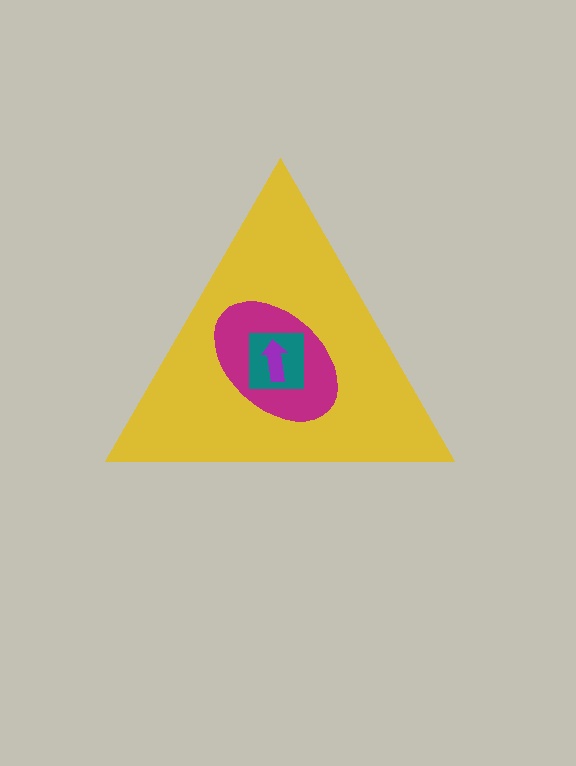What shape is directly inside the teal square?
The purple arrow.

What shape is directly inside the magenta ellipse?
The teal square.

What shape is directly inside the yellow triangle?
The magenta ellipse.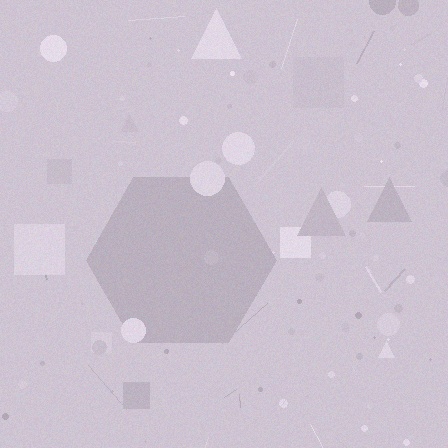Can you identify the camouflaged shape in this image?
The camouflaged shape is a hexagon.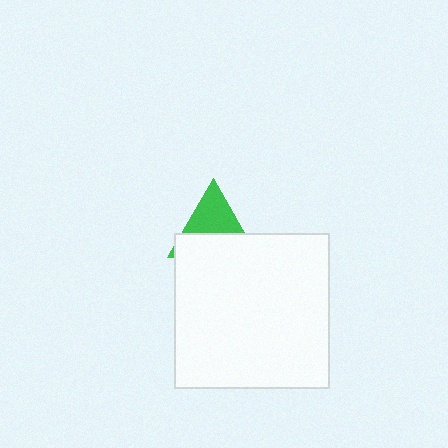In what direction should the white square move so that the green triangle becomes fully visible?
The white square should move down. That is the shortest direction to clear the overlap and leave the green triangle fully visible.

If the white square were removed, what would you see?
You would see the complete green triangle.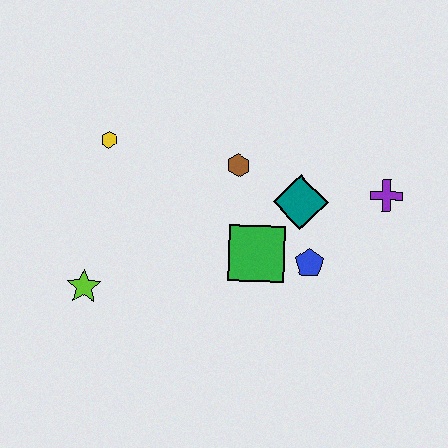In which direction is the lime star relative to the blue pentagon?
The lime star is to the left of the blue pentagon.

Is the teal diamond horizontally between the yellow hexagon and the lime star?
No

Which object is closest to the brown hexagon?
The teal diamond is closest to the brown hexagon.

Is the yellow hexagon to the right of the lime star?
Yes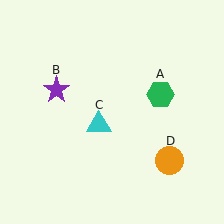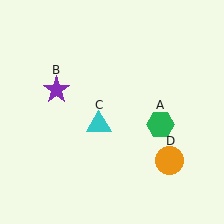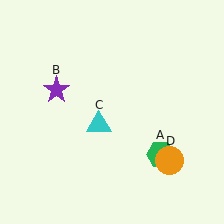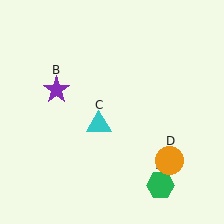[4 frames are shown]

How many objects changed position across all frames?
1 object changed position: green hexagon (object A).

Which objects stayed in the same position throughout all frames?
Purple star (object B) and cyan triangle (object C) and orange circle (object D) remained stationary.